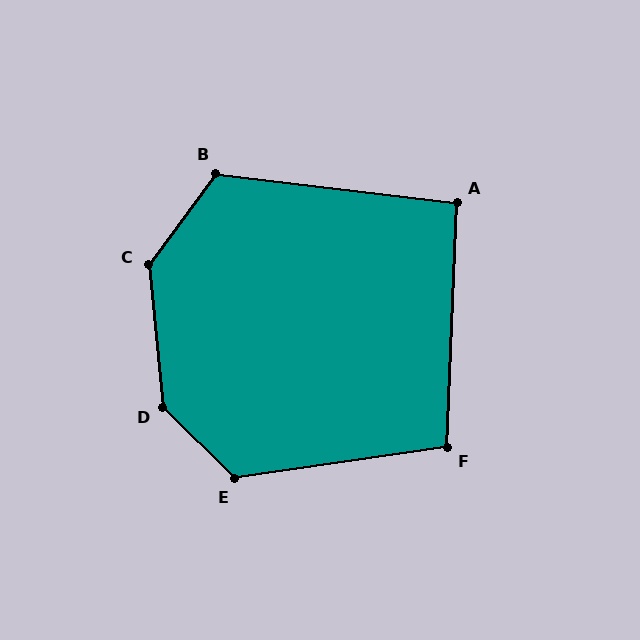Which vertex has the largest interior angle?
D, at approximately 140 degrees.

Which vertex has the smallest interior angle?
A, at approximately 95 degrees.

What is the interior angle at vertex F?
Approximately 101 degrees (obtuse).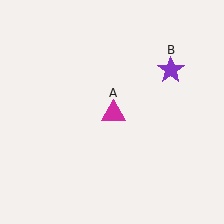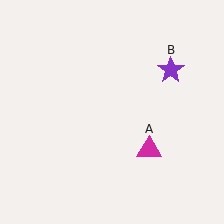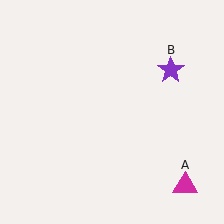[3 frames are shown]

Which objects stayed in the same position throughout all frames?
Purple star (object B) remained stationary.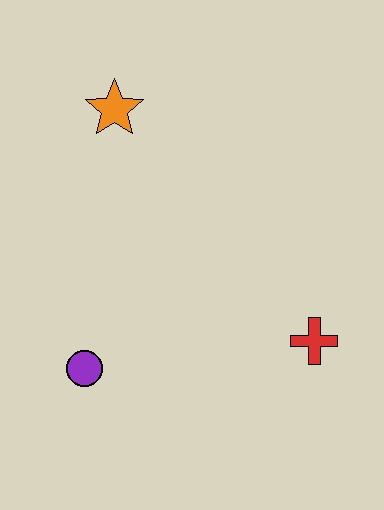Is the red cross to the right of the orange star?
Yes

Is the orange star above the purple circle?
Yes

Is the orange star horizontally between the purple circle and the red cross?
Yes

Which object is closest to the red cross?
The purple circle is closest to the red cross.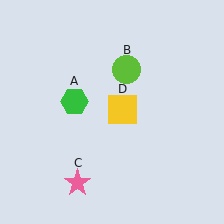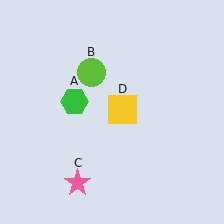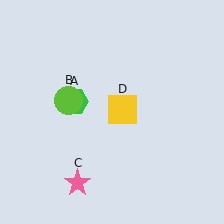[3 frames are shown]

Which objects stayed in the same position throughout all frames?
Green hexagon (object A) and pink star (object C) and yellow square (object D) remained stationary.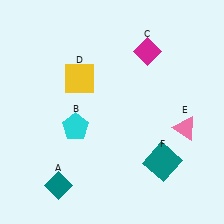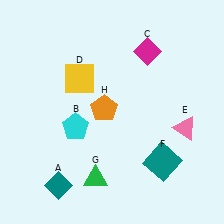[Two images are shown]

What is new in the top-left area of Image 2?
An orange pentagon (H) was added in the top-left area of Image 2.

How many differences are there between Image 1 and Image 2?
There are 2 differences between the two images.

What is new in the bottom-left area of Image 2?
A green triangle (G) was added in the bottom-left area of Image 2.